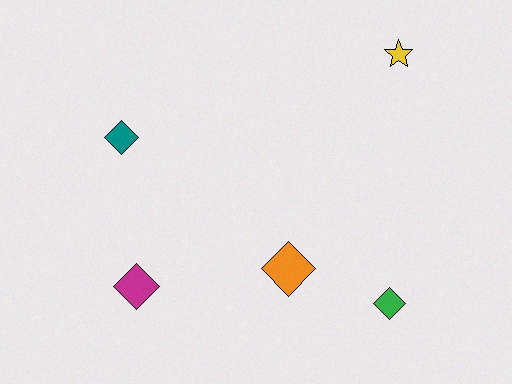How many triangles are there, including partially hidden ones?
There are no triangles.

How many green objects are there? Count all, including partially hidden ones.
There is 1 green object.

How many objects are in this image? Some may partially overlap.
There are 5 objects.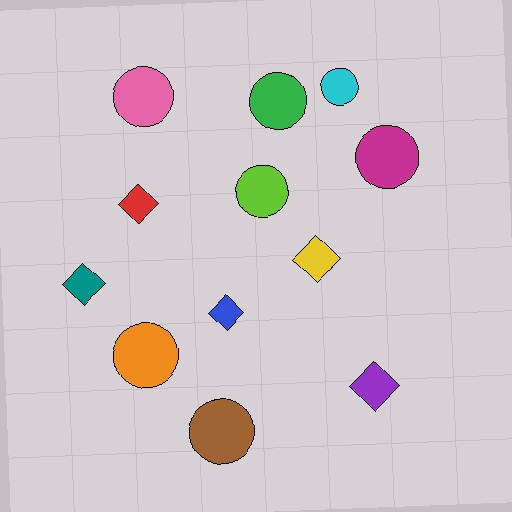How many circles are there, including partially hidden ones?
There are 7 circles.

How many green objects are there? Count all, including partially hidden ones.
There is 1 green object.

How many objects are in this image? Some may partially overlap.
There are 12 objects.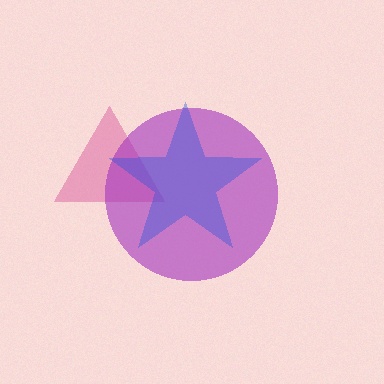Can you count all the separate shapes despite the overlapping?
Yes, there are 3 separate shapes.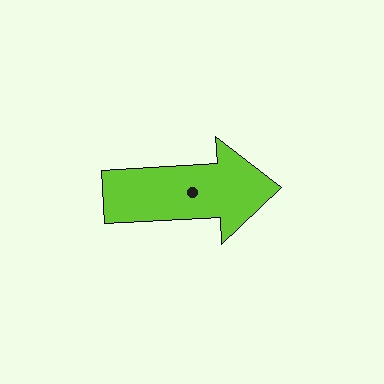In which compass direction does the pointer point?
East.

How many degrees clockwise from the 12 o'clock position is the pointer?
Approximately 87 degrees.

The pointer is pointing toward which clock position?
Roughly 3 o'clock.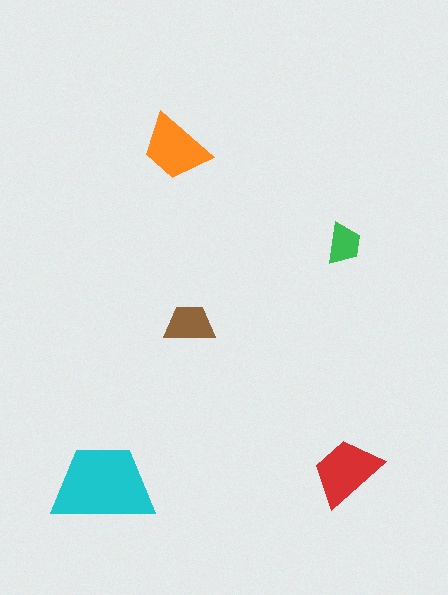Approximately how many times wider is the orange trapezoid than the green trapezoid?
About 1.5 times wider.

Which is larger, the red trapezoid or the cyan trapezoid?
The cyan one.